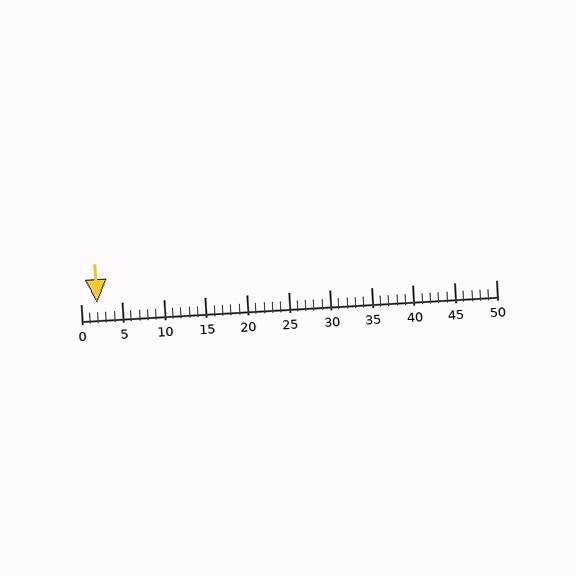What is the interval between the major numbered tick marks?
The major tick marks are spaced 5 units apart.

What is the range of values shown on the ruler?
The ruler shows values from 0 to 50.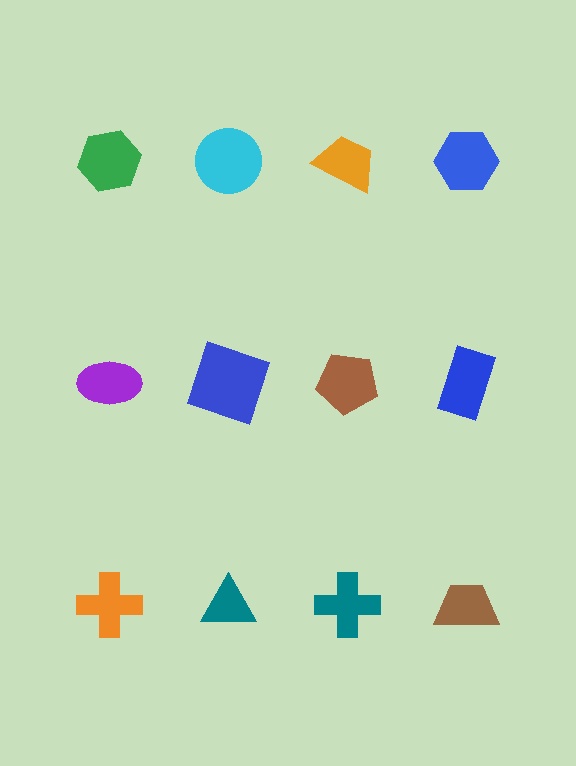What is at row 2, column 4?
A blue rectangle.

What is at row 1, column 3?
An orange trapezoid.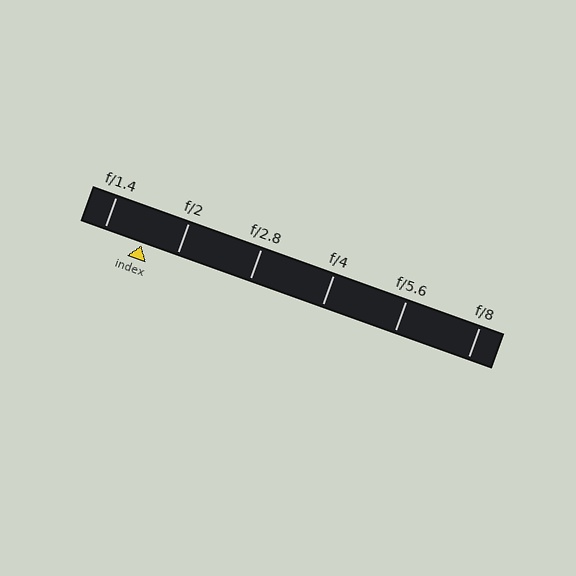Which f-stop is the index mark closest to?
The index mark is closest to f/2.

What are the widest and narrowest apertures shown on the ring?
The widest aperture shown is f/1.4 and the narrowest is f/8.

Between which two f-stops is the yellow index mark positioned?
The index mark is between f/1.4 and f/2.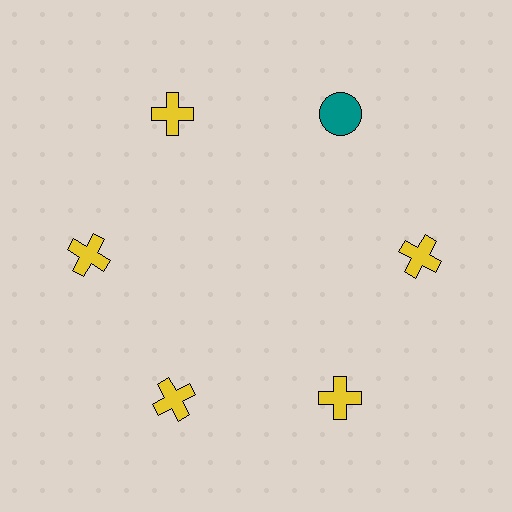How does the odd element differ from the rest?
It differs in both color (teal instead of yellow) and shape (circle instead of cross).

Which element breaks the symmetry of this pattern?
The teal circle at roughly the 1 o'clock position breaks the symmetry. All other shapes are yellow crosses.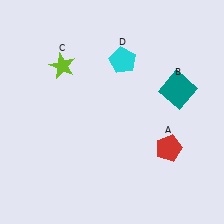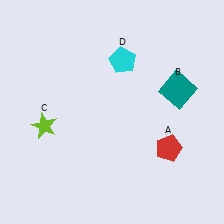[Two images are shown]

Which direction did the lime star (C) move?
The lime star (C) moved down.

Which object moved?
The lime star (C) moved down.